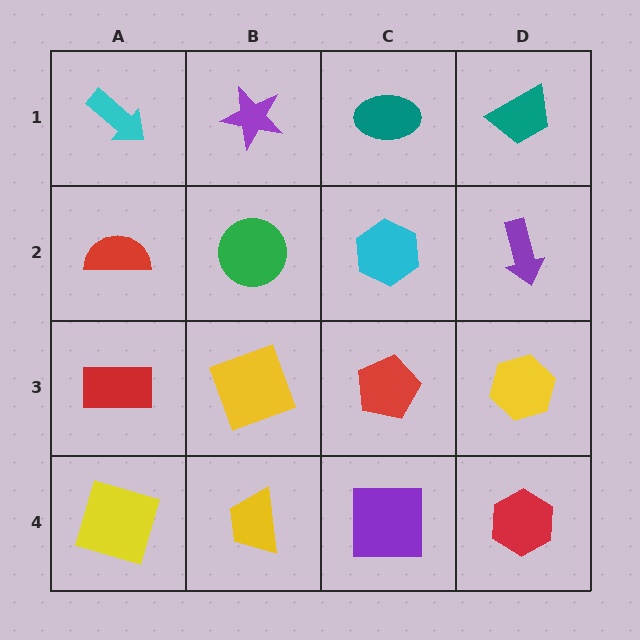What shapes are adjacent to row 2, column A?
A cyan arrow (row 1, column A), a red rectangle (row 3, column A), a green circle (row 2, column B).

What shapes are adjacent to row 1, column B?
A green circle (row 2, column B), a cyan arrow (row 1, column A), a teal ellipse (row 1, column C).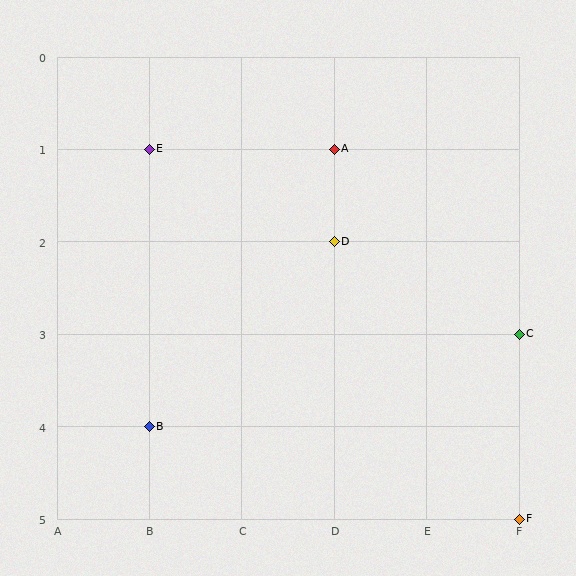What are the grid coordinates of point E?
Point E is at grid coordinates (B, 1).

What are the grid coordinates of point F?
Point F is at grid coordinates (F, 5).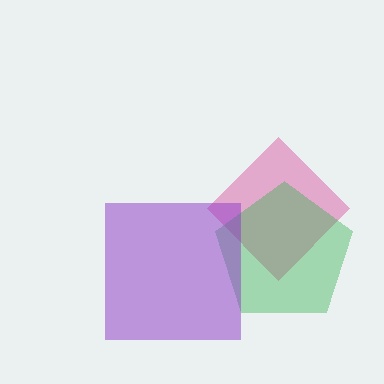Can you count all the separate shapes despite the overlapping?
Yes, there are 3 separate shapes.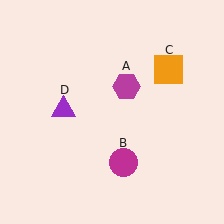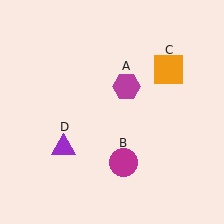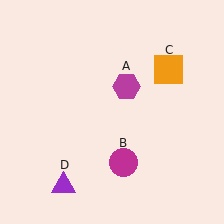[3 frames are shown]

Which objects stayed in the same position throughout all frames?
Magenta hexagon (object A) and magenta circle (object B) and orange square (object C) remained stationary.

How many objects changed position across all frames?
1 object changed position: purple triangle (object D).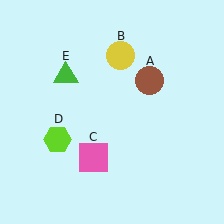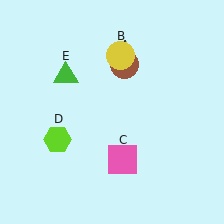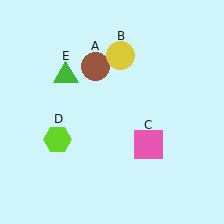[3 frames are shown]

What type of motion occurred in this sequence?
The brown circle (object A), pink square (object C) rotated counterclockwise around the center of the scene.